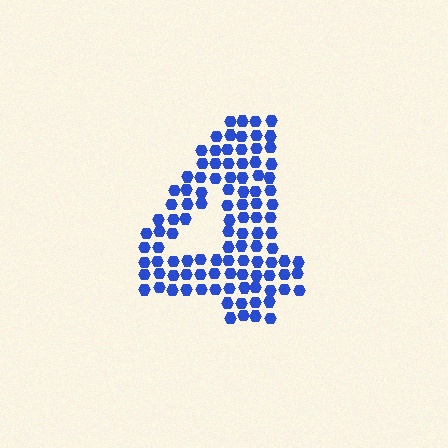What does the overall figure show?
The overall figure shows the digit 4.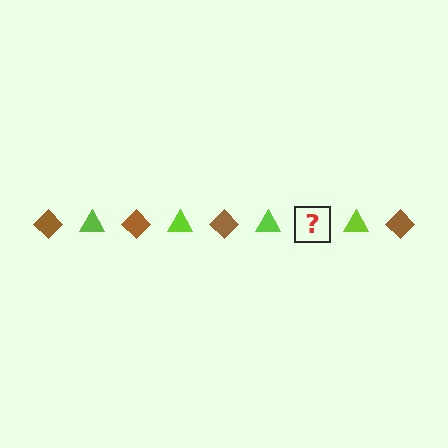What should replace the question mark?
The question mark should be replaced with a brown diamond.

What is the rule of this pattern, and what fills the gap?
The rule is that the pattern alternates between brown diamond and lime triangle. The gap should be filled with a brown diamond.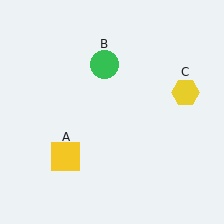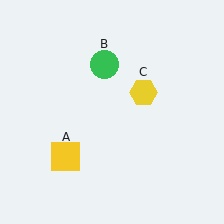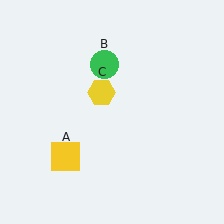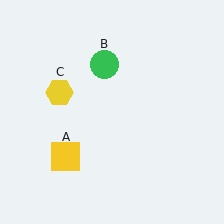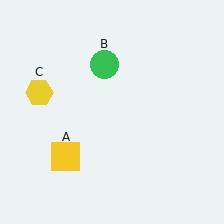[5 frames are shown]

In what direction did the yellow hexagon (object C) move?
The yellow hexagon (object C) moved left.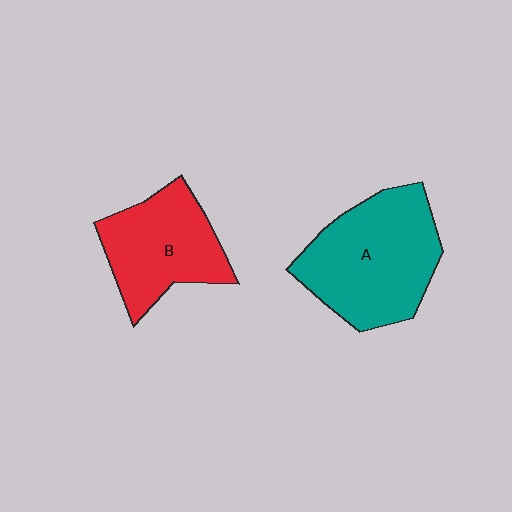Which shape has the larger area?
Shape A (teal).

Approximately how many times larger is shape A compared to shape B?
Approximately 1.3 times.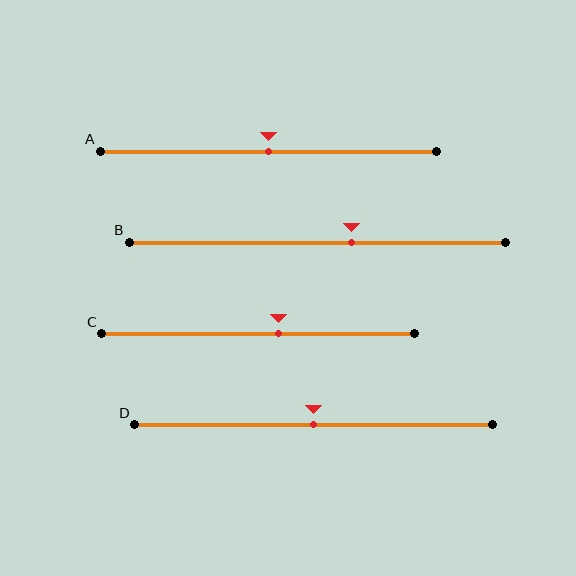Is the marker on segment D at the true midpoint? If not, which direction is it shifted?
Yes, the marker on segment D is at the true midpoint.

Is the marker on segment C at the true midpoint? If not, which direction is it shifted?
No, the marker on segment C is shifted to the right by about 6% of the segment length.